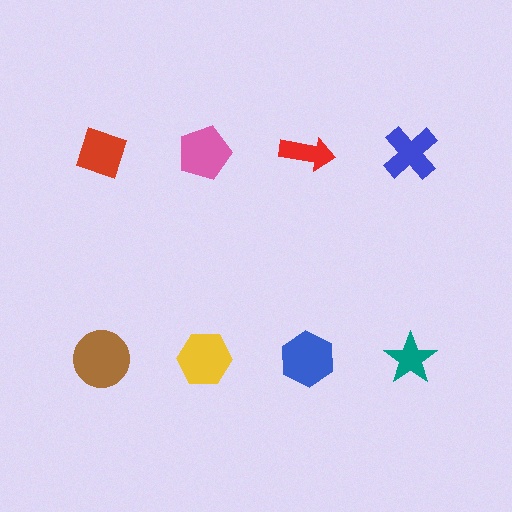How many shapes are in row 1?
4 shapes.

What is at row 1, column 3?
A red arrow.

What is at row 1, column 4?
A blue cross.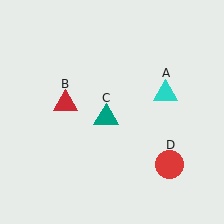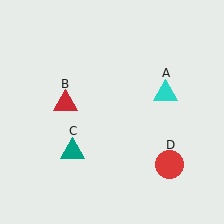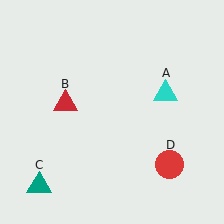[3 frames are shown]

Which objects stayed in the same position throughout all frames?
Cyan triangle (object A) and red triangle (object B) and red circle (object D) remained stationary.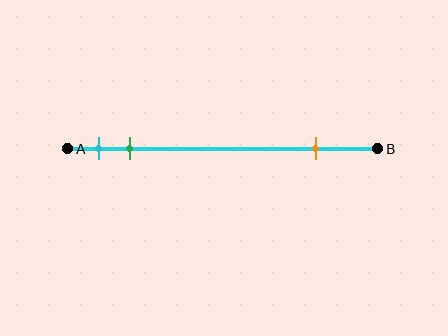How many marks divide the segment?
There are 3 marks dividing the segment.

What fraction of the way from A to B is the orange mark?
The orange mark is approximately 80% (0.8) of the way from A to B.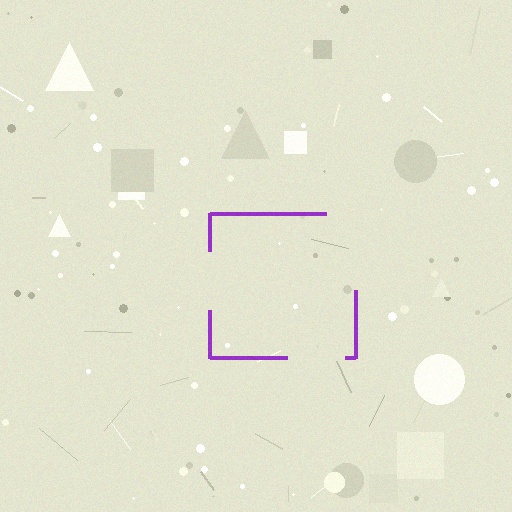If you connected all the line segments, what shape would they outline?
They would outline a square.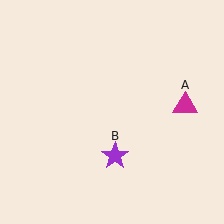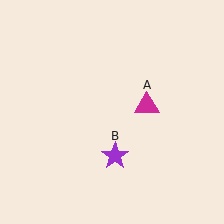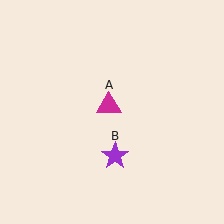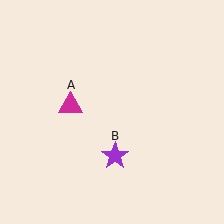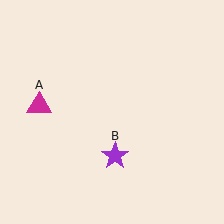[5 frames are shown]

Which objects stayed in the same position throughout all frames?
Purple star (object B) remained stationary.